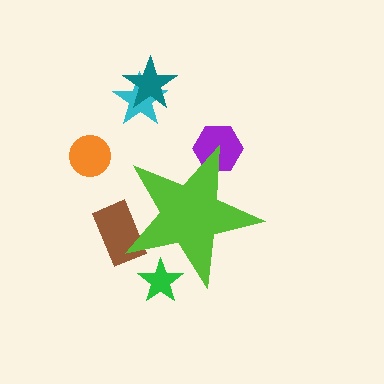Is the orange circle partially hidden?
No, the orange circle is fully visible.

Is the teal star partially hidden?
No, the teal star is fully visible.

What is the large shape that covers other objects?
A lime star.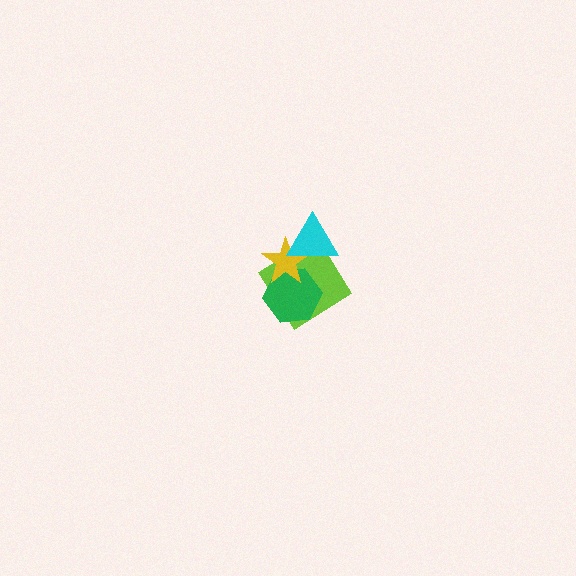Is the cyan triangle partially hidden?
No, no other shape covers it.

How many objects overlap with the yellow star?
3 objects overlap with the yellow star.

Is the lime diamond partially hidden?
Yes, it is partially covered by another shape.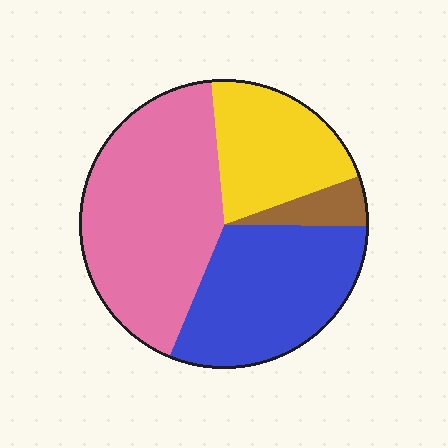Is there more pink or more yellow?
Pink.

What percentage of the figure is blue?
Blue covers roughly 30% of the figure.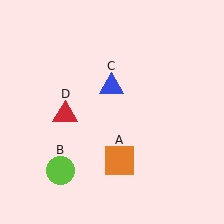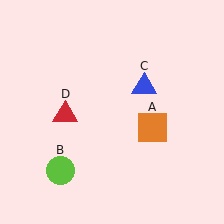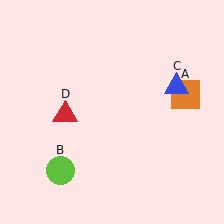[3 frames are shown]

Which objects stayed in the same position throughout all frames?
Lime circle (object B) and red triangle (object D) remained stationary.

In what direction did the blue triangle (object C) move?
The blue triangle (object C) moved right.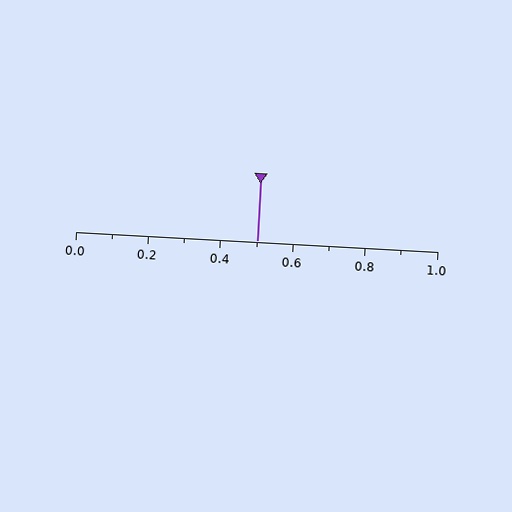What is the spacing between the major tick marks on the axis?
The major ticks are spaced 0.2 apart.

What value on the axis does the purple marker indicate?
The marker indicates approximately 0.5.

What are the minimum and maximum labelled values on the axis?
The axis runs from 0.0 to 1.0.